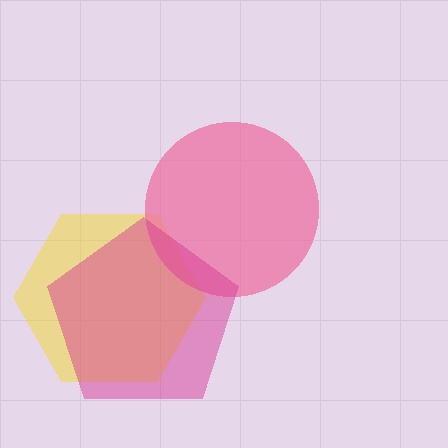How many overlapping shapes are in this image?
There are 3 overlapping shapes in the image.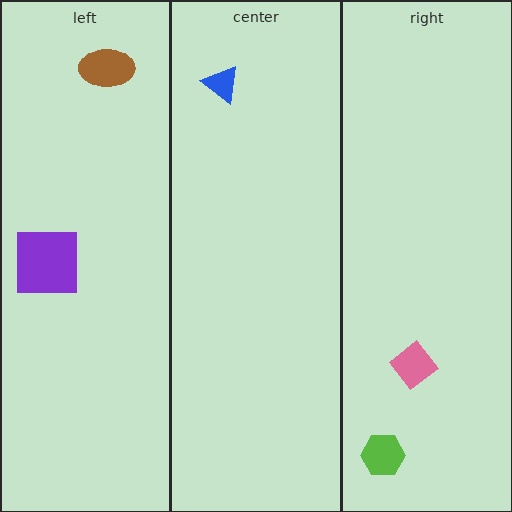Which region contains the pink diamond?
The right region.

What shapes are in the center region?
The blue triangle.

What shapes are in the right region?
The pink diamond, the lime hexagon.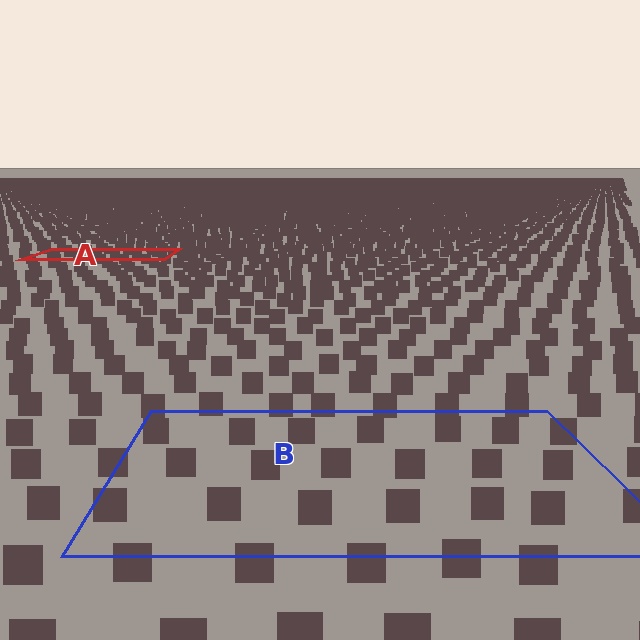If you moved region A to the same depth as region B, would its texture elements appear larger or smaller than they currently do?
They would appear larger. At a closer depth, the same texture elements are projected at a bigger on-screen size.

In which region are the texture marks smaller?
The texture marks are smaller in region A, because it is farther away.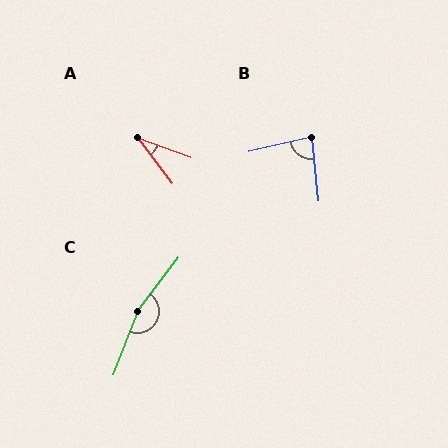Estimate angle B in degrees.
Approximately 83 degrees.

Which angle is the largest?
C, at approximately 164 degrees.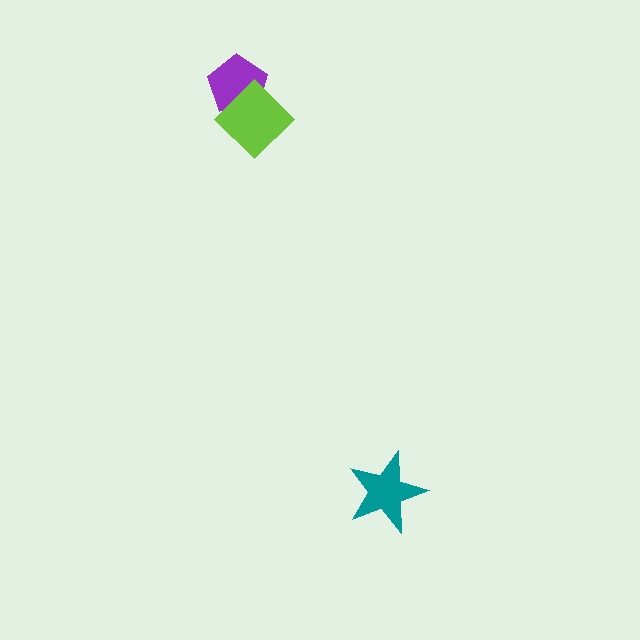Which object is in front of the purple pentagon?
The lime diamond is in front of the purple pentagon.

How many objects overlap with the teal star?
0 objects overlap with the teal star.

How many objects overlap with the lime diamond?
1 object overlaps with the lime diamond.